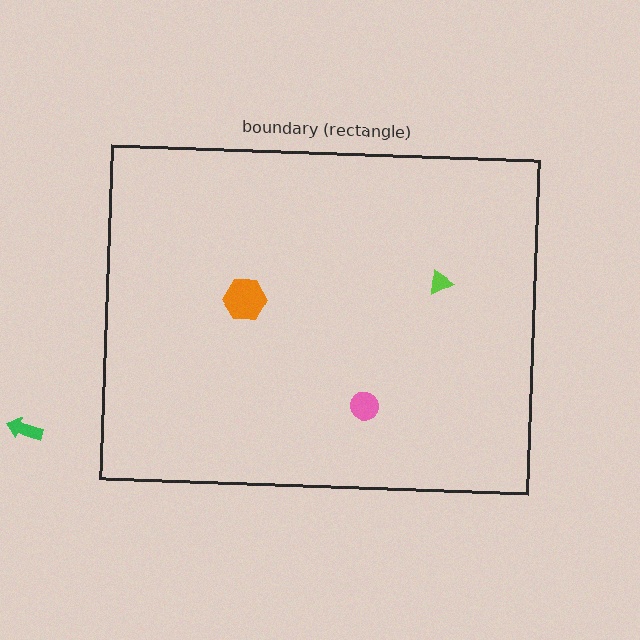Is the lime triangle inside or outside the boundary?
Inside.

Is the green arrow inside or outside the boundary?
Outside.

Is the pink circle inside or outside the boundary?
Inside.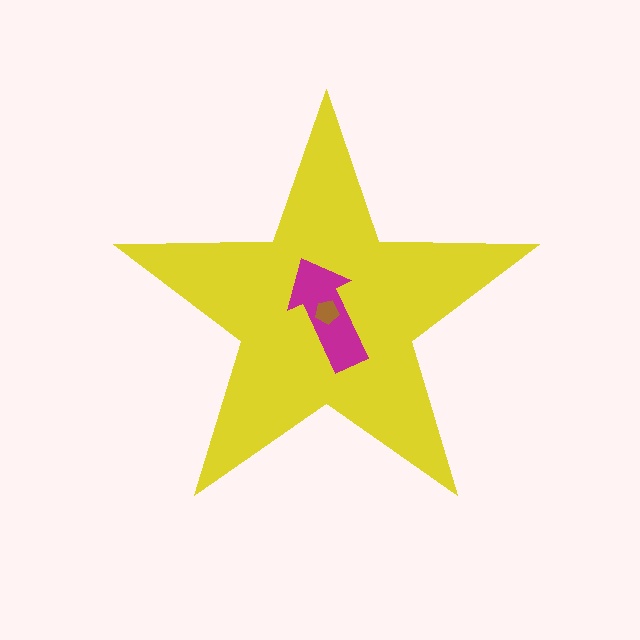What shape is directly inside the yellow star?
The magenta arrow.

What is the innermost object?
The brown pentagon.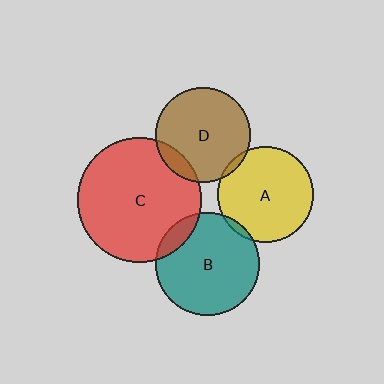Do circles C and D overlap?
Yes.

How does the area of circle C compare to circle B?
Approximately 1.4 times.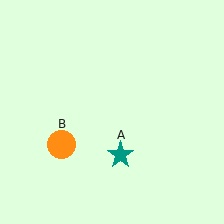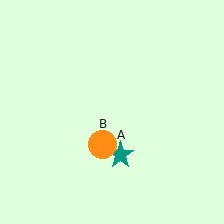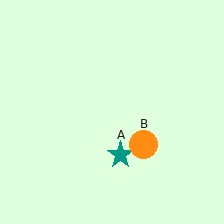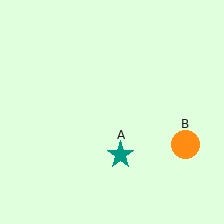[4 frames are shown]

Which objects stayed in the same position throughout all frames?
Teal star (object A) remained stationary.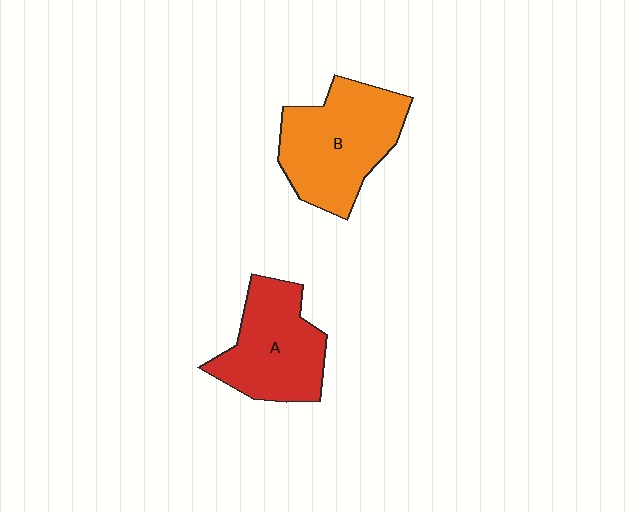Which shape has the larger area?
Shape B (orange).